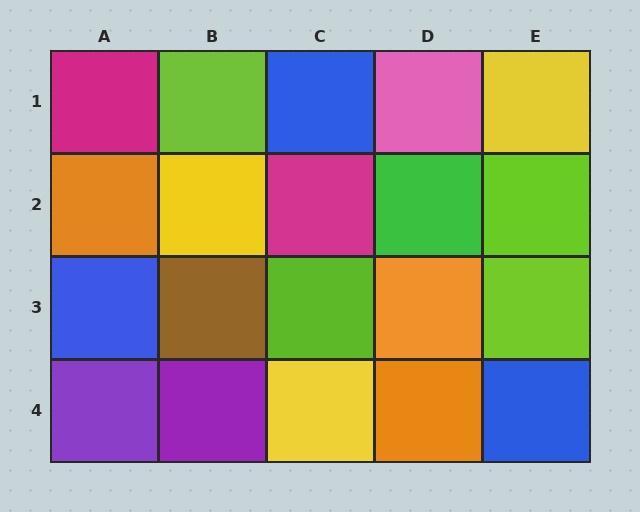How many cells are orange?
3 cells are orange.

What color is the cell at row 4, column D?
Orange.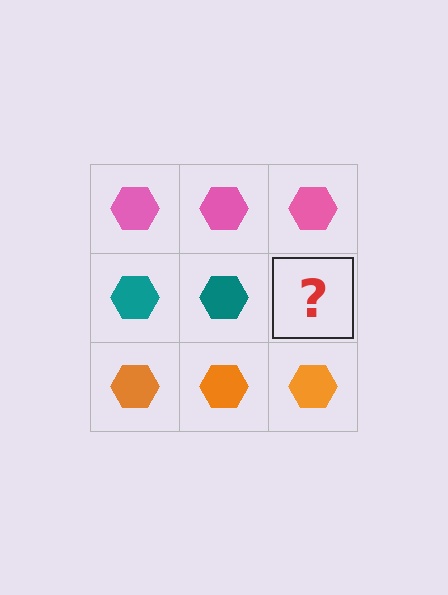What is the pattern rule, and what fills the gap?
The rule is that each row has a consistent color. The gap should be filled with a teal hexagon.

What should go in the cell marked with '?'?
The missing cell should contain a teal hexagon.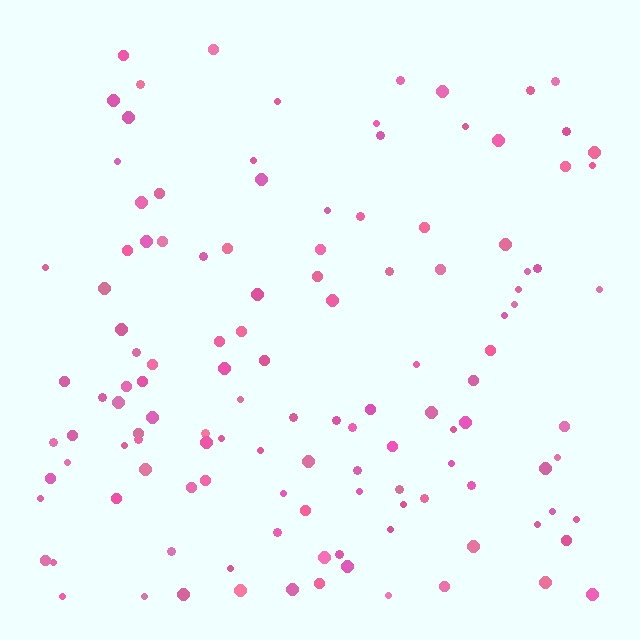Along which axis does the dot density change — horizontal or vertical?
Vertical.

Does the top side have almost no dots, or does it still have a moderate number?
Still a moderate number, just noticeably fewer than the bottom.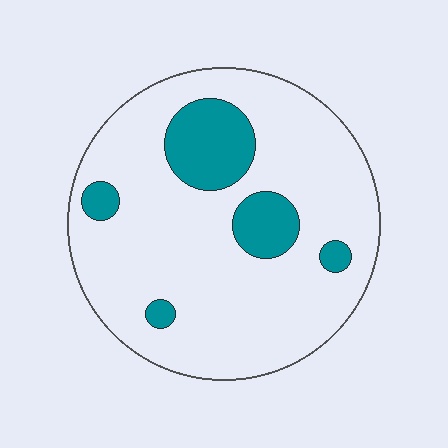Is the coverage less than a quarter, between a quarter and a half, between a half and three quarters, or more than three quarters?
Less than a quarter.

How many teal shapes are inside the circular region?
5.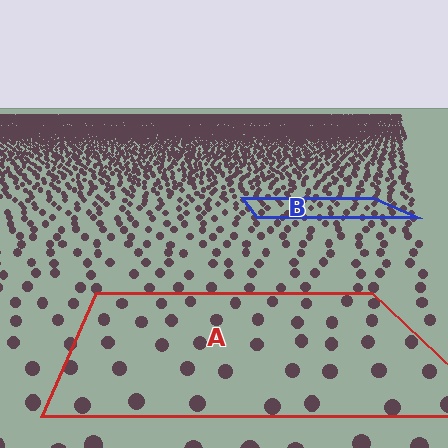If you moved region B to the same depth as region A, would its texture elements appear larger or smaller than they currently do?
They would appear larger. At a closer depth, the same texture elements are projected at a bigger on-screen size.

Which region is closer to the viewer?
Region A is closer. The texture elements there are larger and more spread out.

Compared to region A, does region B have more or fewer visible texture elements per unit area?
Region B has more texture elements per unit area — they are packed more densely because it is farther away.